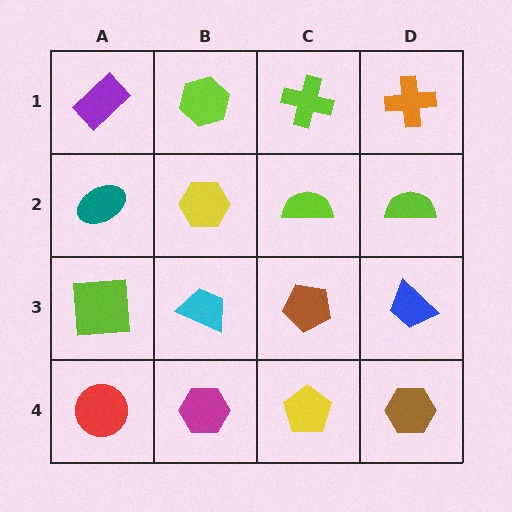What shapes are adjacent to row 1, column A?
A teal ellipse (row 2, column A), a lime hexagon (row 1, column B).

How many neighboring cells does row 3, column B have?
4.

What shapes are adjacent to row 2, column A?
A purple rectangle (row 1, column A), a lime square (row 3, column A), a yellow hexagon (row 2, column B).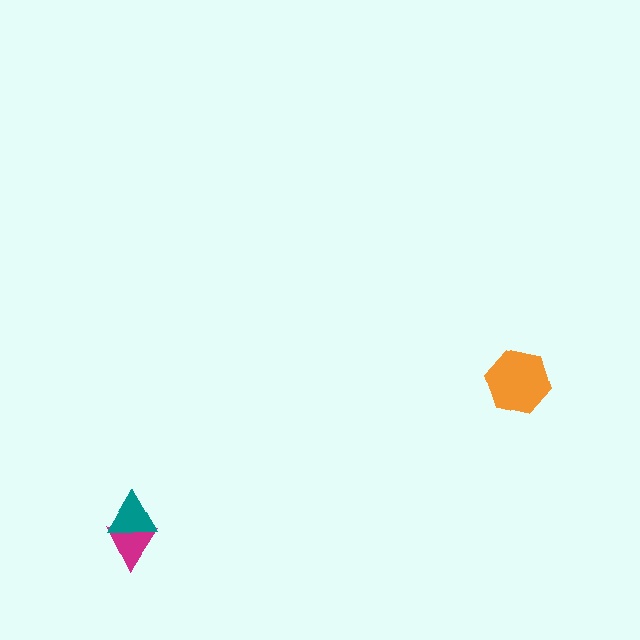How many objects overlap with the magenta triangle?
1 object overlaps with the magenta triangle.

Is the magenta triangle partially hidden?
Yes, it is partially covered by another shape.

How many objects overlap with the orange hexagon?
0 objects overlap with the orange hexagon.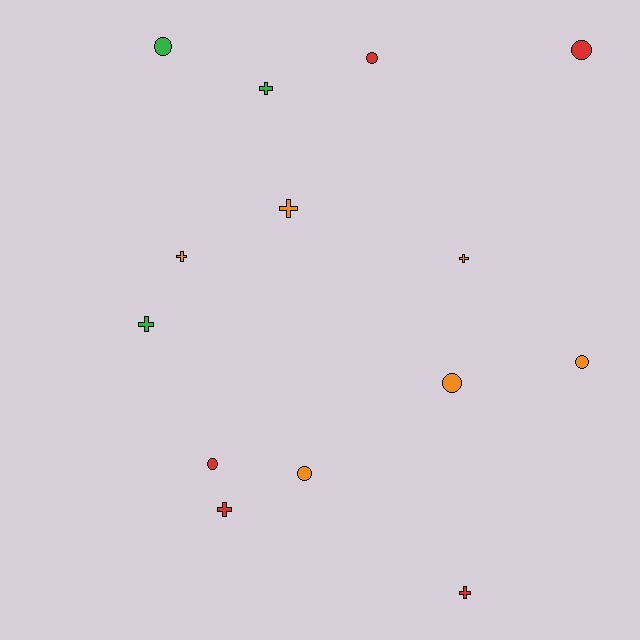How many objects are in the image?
There are 14 objects.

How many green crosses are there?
There are 2 green crosses.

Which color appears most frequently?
Orange, with 6 objects.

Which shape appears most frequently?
Circle, with 7 objects.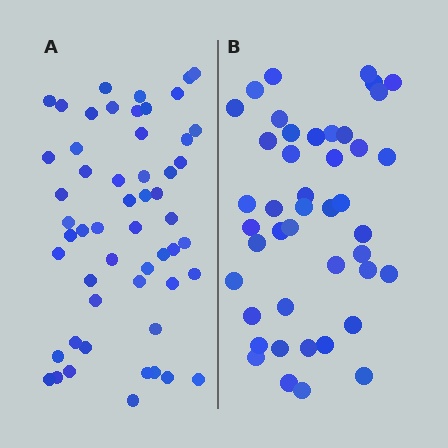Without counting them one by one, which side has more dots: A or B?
Region A (the left region) has more dots.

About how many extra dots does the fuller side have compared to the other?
Region A has roughly 10 or so more dots than region B.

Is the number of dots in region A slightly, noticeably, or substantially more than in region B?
Region A has only slightly more — the two regions are fairly close. The ratio is roughly 1.2 to 1.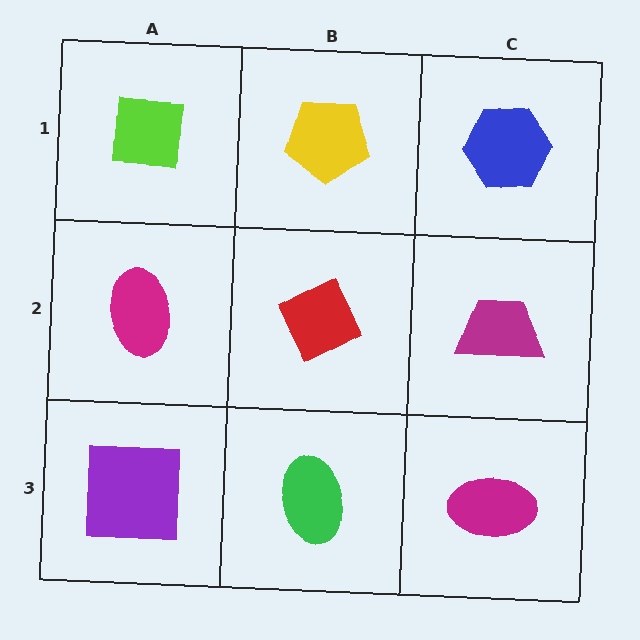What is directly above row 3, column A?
A magenta ellipse.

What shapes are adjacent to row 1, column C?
A magenta trapezoid (row 2, column C), a yellow pentagon (row 1, column B).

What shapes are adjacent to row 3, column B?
A red diamond (row 2, column B), a purple square (row 3, column A), a magenta ellipse (row 3, column C).